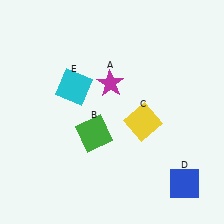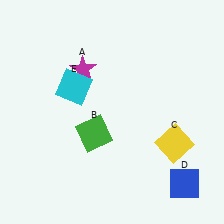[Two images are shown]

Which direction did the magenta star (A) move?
The magenta star (A) moved left.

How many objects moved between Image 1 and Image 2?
2 objects moved between the two images.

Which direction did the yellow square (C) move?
The yellow square (C) moved right.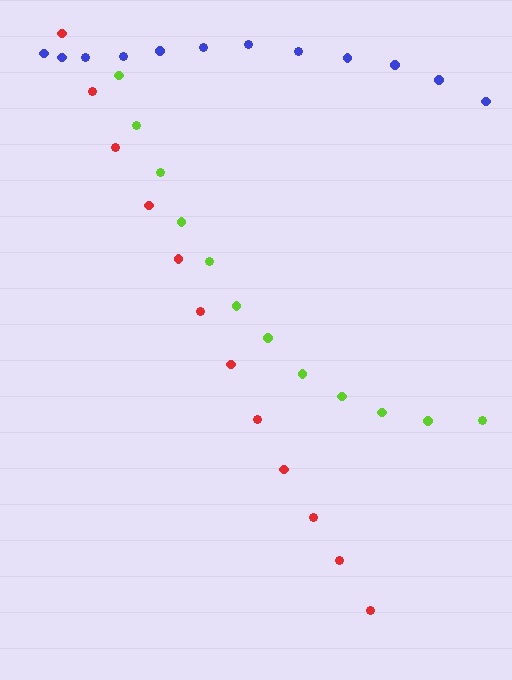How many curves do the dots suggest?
There are 3 distinct paths.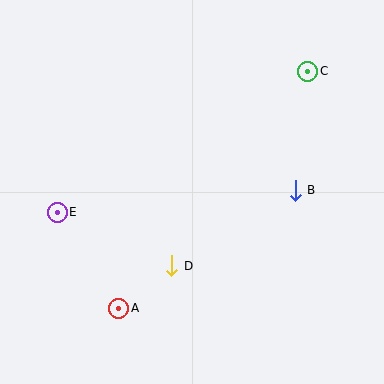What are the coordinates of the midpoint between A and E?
The midpoint between A and E is at (88, 260).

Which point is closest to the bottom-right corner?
Point B is closest to the bottom-right corner.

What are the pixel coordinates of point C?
Point C is at (308, 71).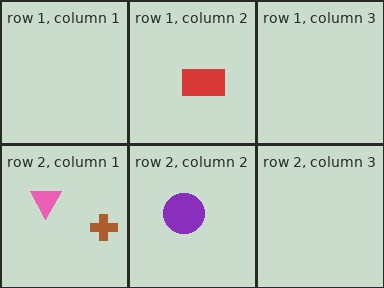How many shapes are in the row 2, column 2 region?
1.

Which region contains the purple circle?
The row 2, column 2 region.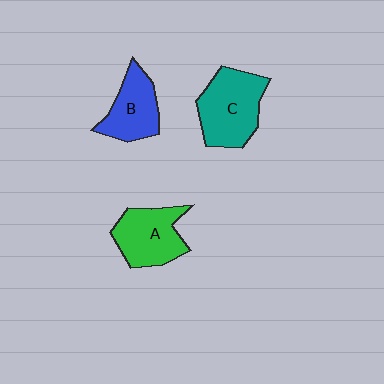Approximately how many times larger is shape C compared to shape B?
Approximately 1.4 times.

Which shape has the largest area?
Shape C (teal).